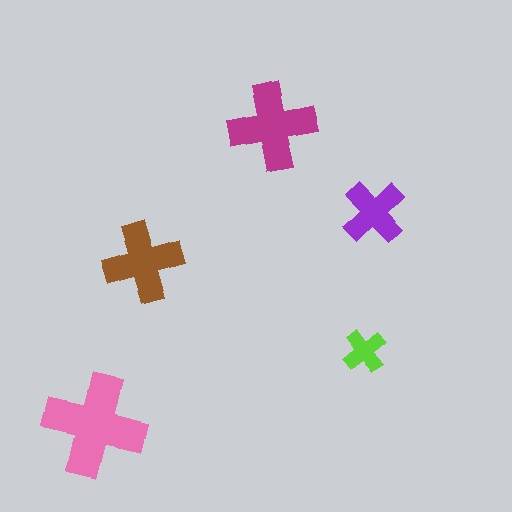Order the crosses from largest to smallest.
the pink one, the magenta one, the brown one, the purple one, the lime one.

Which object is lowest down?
The pink cross is bottommost.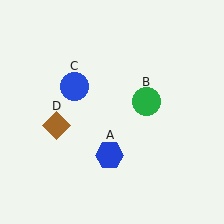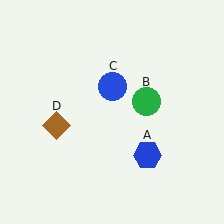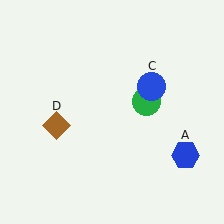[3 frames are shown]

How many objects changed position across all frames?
2 objects changed position: blue hexagon (object A), blue circle (object C).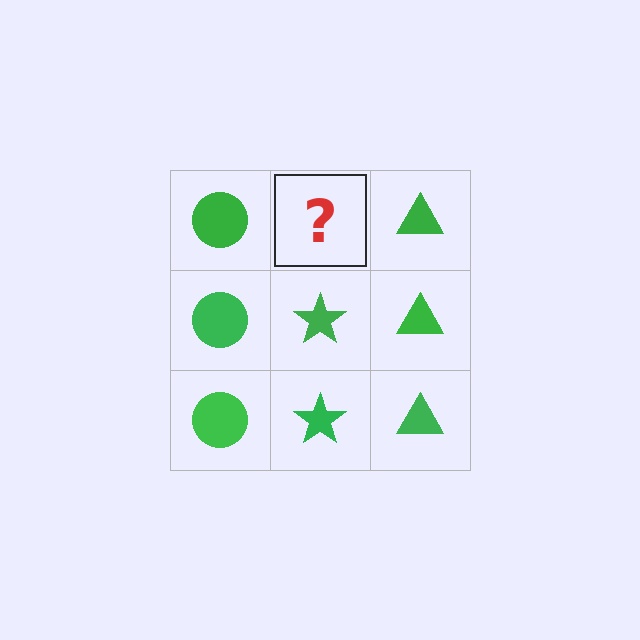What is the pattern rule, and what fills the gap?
The rule is that each column has a consistent shape. The gap should be filled with a green star.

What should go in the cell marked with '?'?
The missing cell should contain a green star.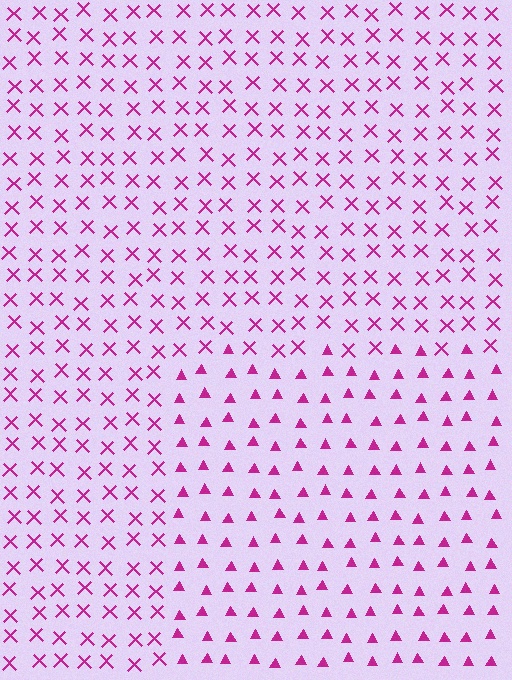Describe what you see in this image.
The image is filled with small magenta elements arranged in a uniform grid. A rectangle-shaped region contains triangles, while the surrounding area contains X marks. The boundary is defined purely by the change in element shape.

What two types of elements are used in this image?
The image uses triangles inside the rectangle region and X marks outside it.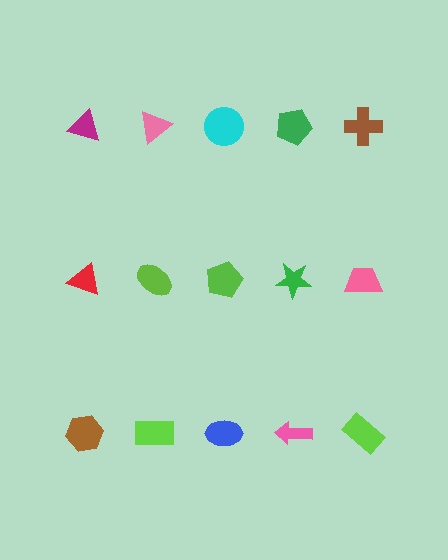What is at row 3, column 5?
A lime rectangle.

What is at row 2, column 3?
A lime pentagon.